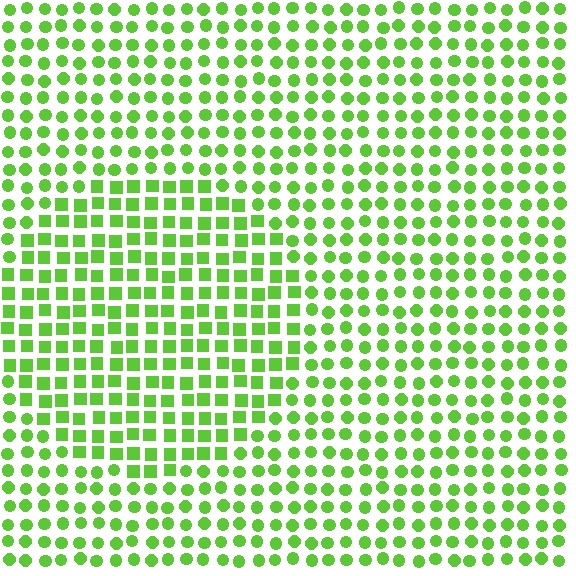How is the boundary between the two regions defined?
The boundary is defined by a change in element shape: squares inside vs. circles outside. All elements share the same color and spacing.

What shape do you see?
I see a circle.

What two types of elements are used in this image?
The image uses squares inside the circle region and circles outside it.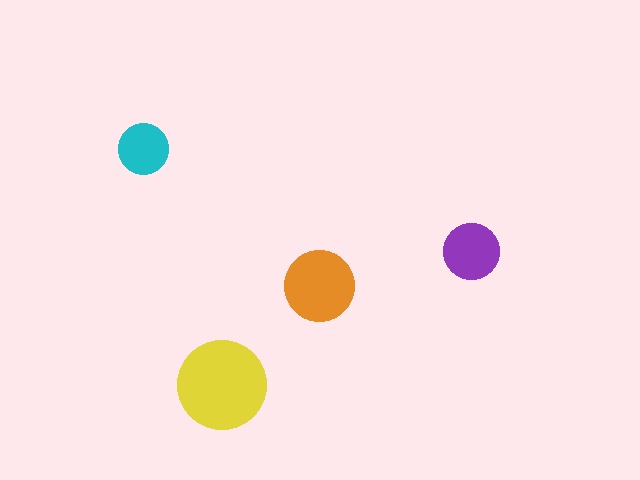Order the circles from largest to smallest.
the yellow one, the orange one, the purple one, the cyan one.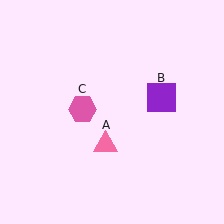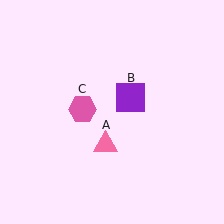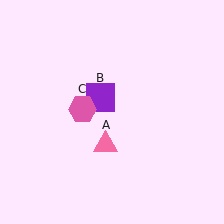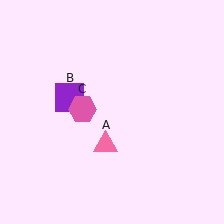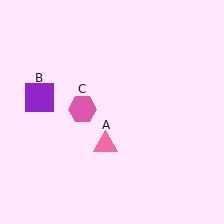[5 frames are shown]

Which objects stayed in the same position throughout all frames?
Pink triangle (object A) and pink hexagon (object C) remained stationary.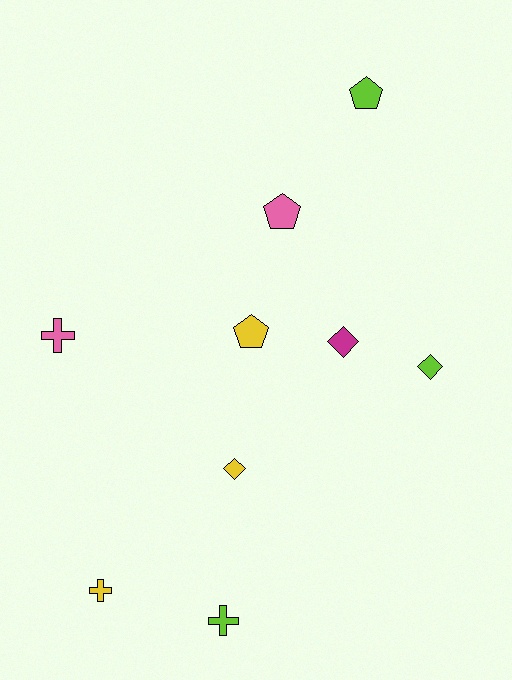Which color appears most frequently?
Lime, with 3 objects.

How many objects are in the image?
There are 9 objects.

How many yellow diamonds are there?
There is 1 yellow diamond.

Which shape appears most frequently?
Pentagon, with 3 objects.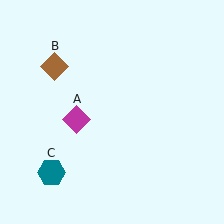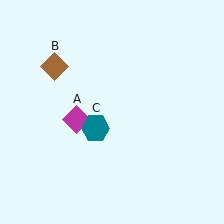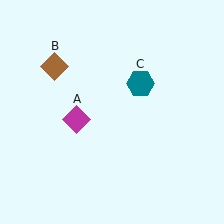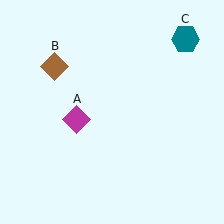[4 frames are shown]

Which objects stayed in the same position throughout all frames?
Magenta diamond (object A) and brown diamond (object B) remained stationary.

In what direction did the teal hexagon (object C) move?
The teal hexagon (object C) moved up and to the right.